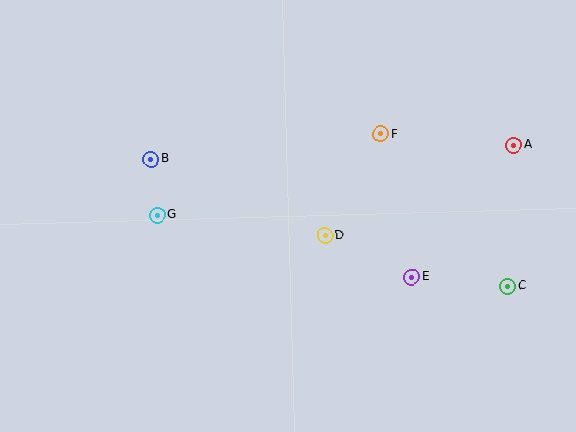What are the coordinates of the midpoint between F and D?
The midpoint between F and D is at (352, 185).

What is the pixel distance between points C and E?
The distance between C and E is 97 pixels.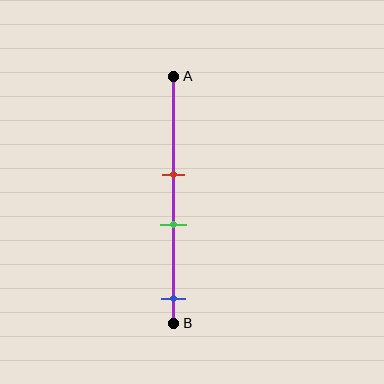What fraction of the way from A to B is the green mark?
The green mark is approximately 60% (0.6) of the way from A to B.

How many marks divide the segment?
There are 3 marks dividing the segment.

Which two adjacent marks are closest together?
The red and green marks are the closest adjacent pair.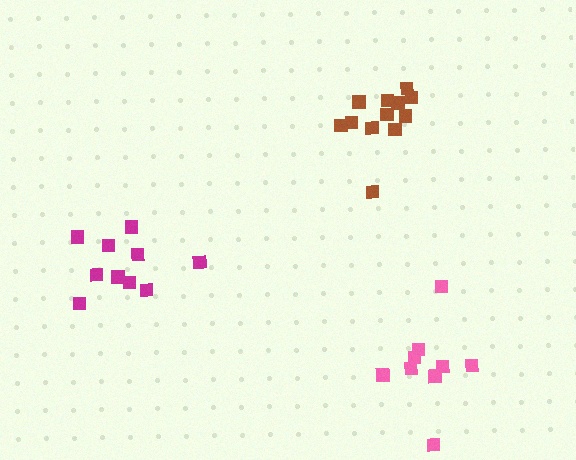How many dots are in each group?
Group 1: 10 dots, Group 2: 9 dots, Group 3: 12 dots (31 total).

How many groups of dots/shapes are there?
There are 3 groups.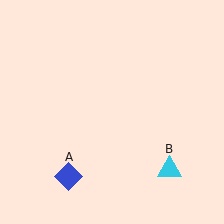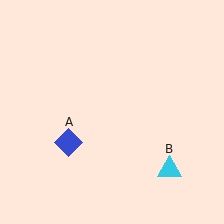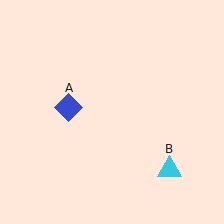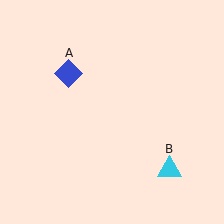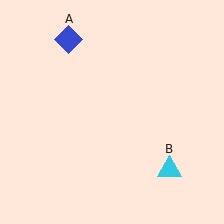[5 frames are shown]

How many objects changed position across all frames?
1 object changed position: blue diamond (object A).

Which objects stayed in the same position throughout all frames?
Cyan triangle (object B) remained stationary.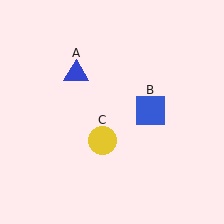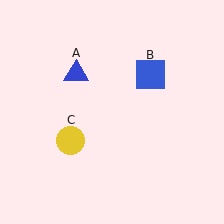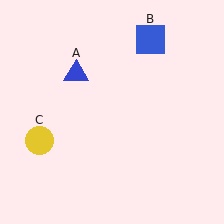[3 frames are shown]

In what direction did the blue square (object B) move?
The blue square (object B) moved up.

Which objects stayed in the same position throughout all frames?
Blue triangle (object A) remained stationary.